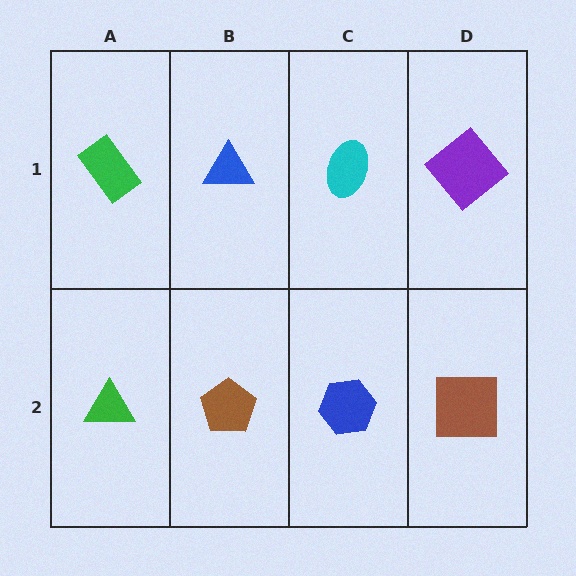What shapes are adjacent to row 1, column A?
A green triangle (row 2, column A), a blue triangle (row 1, column B).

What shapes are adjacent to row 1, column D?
A brown square (row 2, column D), a cyan ellipse (row 1, column C).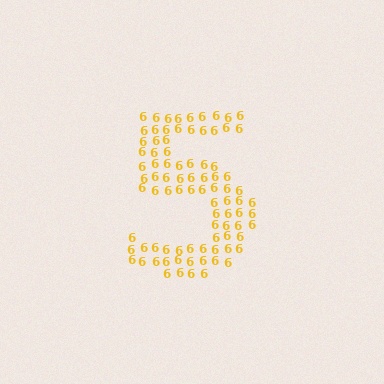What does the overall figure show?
The overall figure shows the digit 5.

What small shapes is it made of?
It is made of small digit 6's.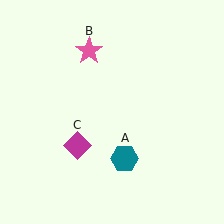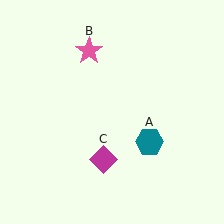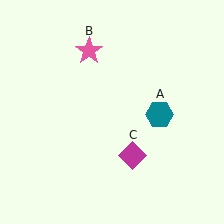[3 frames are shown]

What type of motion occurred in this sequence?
The teal hexagon (object A), magenta diamond (object C) rotated counterclockwise around the center of the scene.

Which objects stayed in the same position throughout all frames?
Pink star (object B) remained stationary.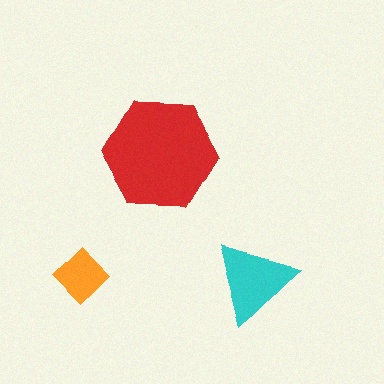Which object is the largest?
The red hexagon.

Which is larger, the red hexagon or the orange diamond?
The red hexagon.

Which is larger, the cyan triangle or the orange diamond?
The cyan triangle.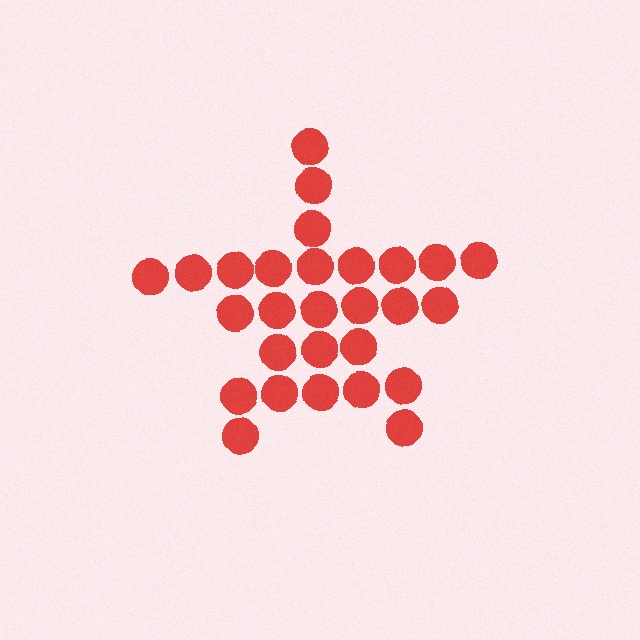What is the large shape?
The large shape is a star.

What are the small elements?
The small elements are circles.